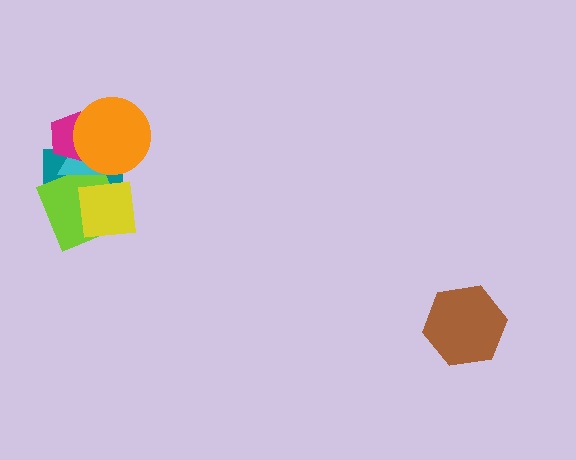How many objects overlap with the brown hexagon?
0 objects overlap with the brown hexagon.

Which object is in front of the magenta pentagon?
The orange circle is in front of the magenta pentagon.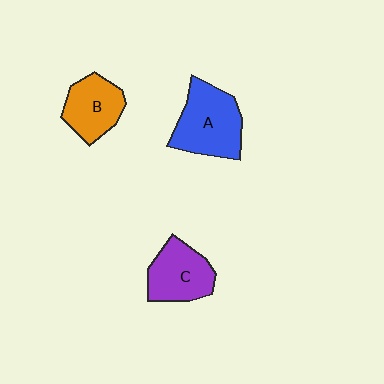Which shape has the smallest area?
Shape B (orange).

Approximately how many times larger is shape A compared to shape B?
Approximately 1.4 times.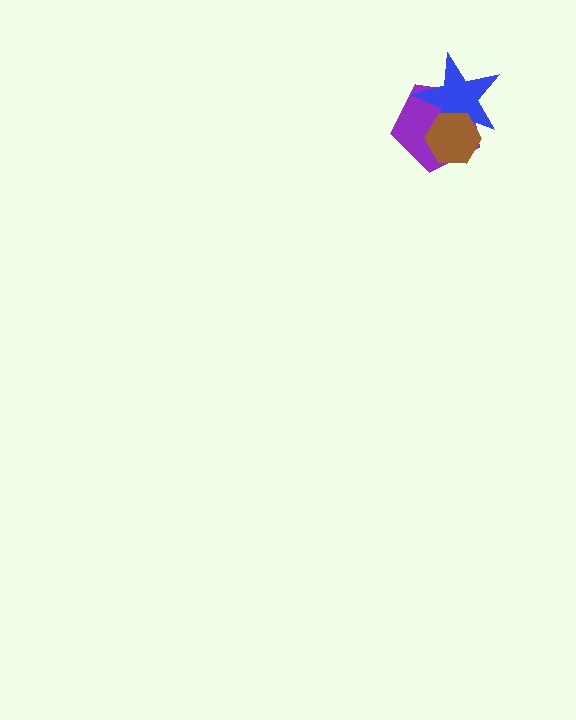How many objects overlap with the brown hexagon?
2 objects overlap with the brown hexagon.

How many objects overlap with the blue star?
2 objects overlap with the blue star.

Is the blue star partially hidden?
Yes, it is partially covered by another shape.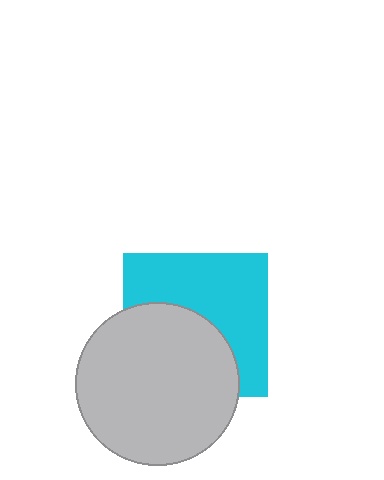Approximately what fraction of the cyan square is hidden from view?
Roughly 46% of the cyan square is hidden behind the light gray circle.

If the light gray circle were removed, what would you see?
You would see the complete cyan square.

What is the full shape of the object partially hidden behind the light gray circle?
The partially hidden object is a cyan square.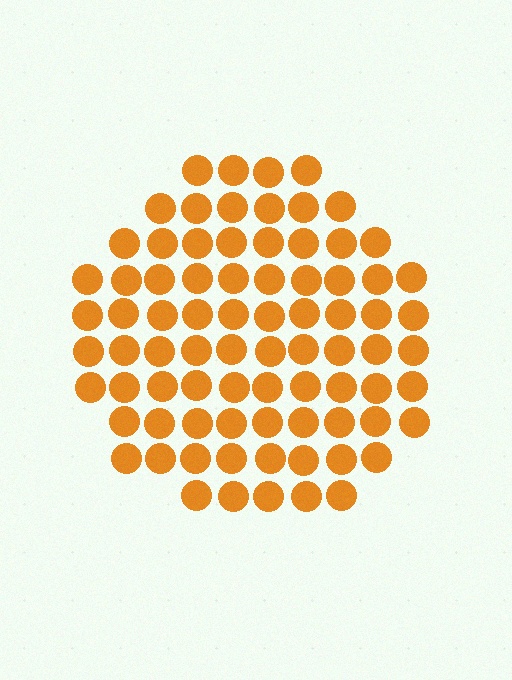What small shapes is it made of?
It is made of small circles.